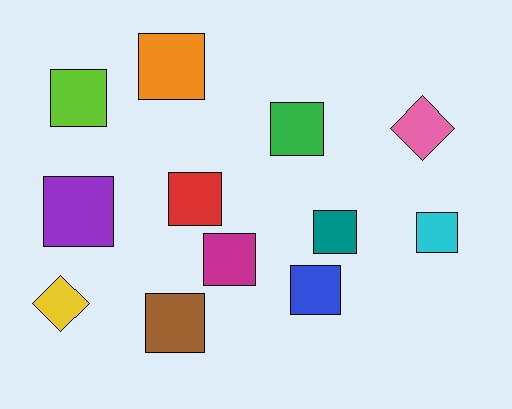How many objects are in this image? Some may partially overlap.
There are 12 objects.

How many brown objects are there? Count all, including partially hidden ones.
There is 1 brown object.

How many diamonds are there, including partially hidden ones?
There are 2 diamonds.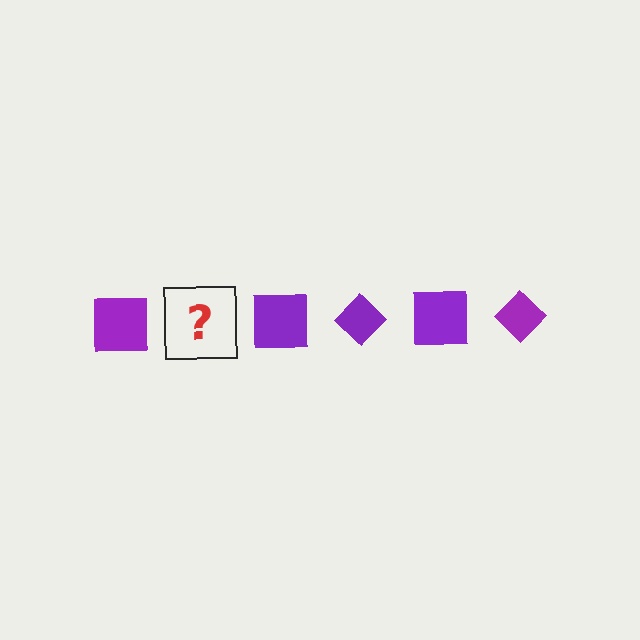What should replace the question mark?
The question mark should be replaced with a purple diamond.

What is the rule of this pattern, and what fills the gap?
The rule is that the pattern cycles through square, diamond shapes in purple. The gap should be filled with a purple diamond.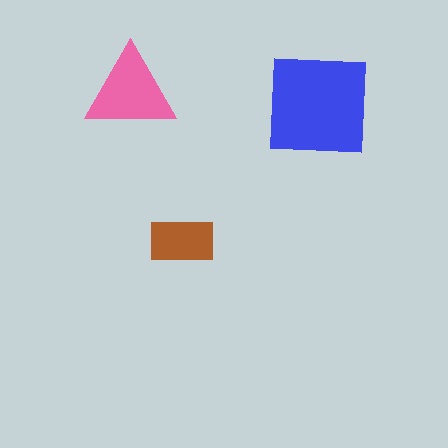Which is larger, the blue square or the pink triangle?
The blue square.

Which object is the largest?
The blue square.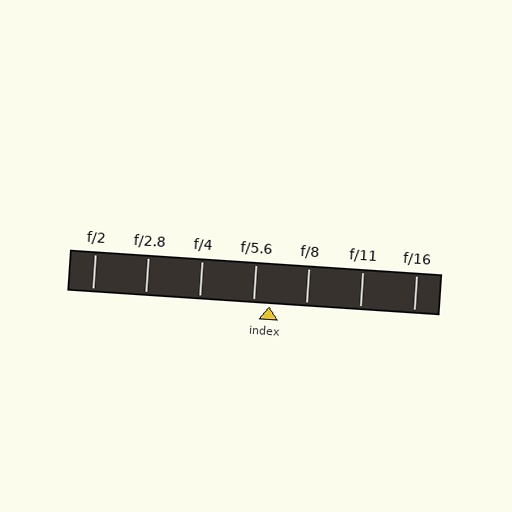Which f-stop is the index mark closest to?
The index mark is closest to f/5.6.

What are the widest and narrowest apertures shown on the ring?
The widest aperture shown is f/2 and the narrowest is f/16.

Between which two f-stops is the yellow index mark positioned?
The index mark is between f/5.6 and f/8.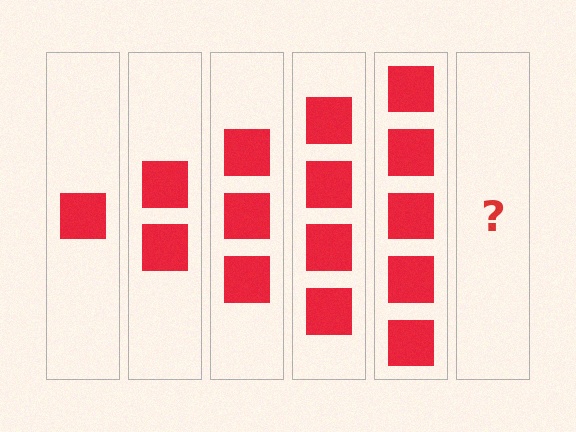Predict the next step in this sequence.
The next step is 6 squares.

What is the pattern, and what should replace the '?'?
The pattern is that each step adds one more square. The '?' should be 6 squares.